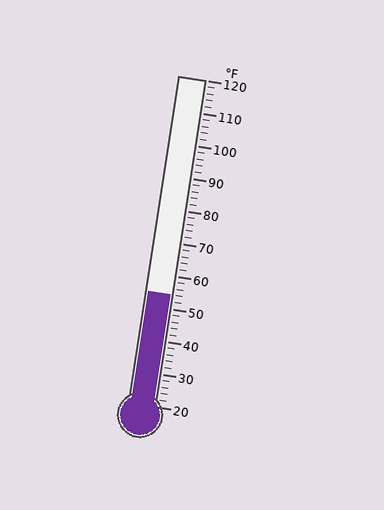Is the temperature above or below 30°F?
The temperature is above 30°F.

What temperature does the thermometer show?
The thermometer shows approximately 54°F.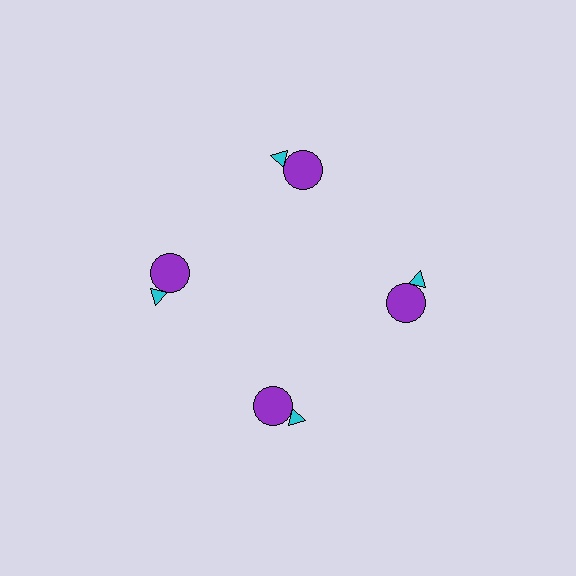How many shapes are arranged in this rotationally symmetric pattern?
There are 8 shapes, arranged in 4 groups of 2.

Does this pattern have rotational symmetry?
Yes, this pattern has 4-fold rotational symmetry. It looks the same after rotating 90 degrees around the center.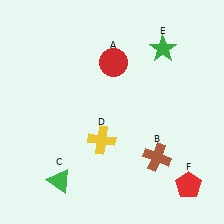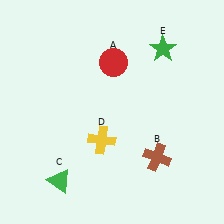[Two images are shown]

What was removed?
The red pentagon (F) was removed in Image 2.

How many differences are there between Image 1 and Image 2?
There is 1 difference between the two images.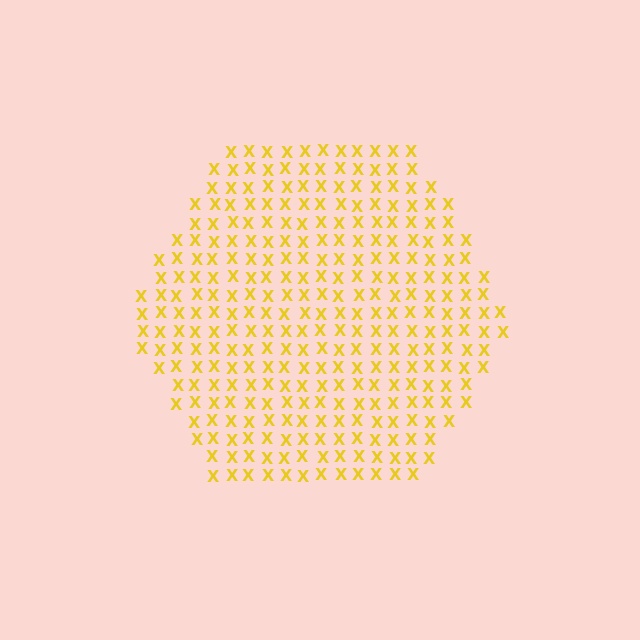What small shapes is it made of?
It is made of small letter X's.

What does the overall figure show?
The overall figure shows a hexagon.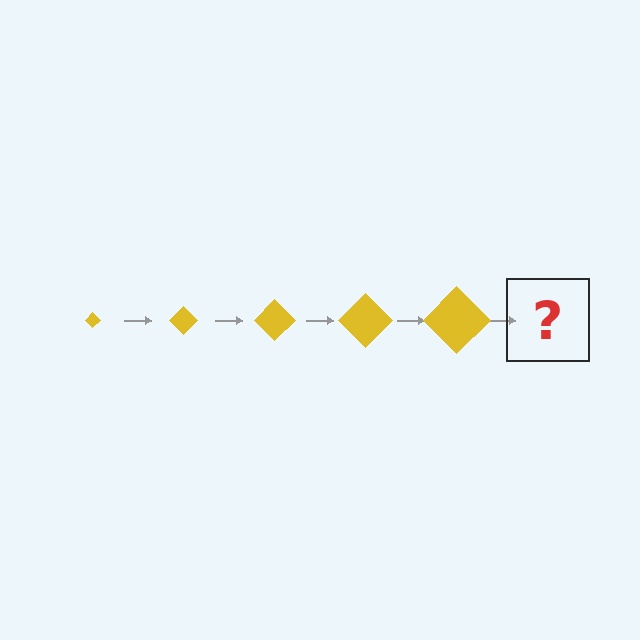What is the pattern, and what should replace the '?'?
The pattern is that the diamond gets progressively larger each step. The '?' should be a yellow diamond, larger than the previous one.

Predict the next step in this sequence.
The next step is a yellow diamond, larger than the previous one.